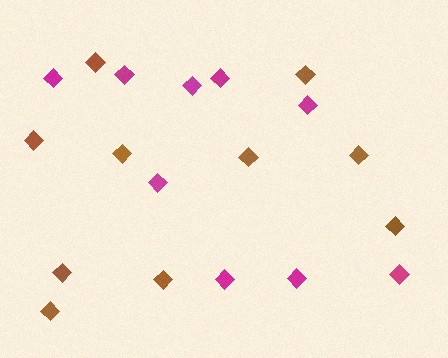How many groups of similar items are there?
There are 2 groups: one group of brown diamonds (10) and one group of magenta diamonds (9).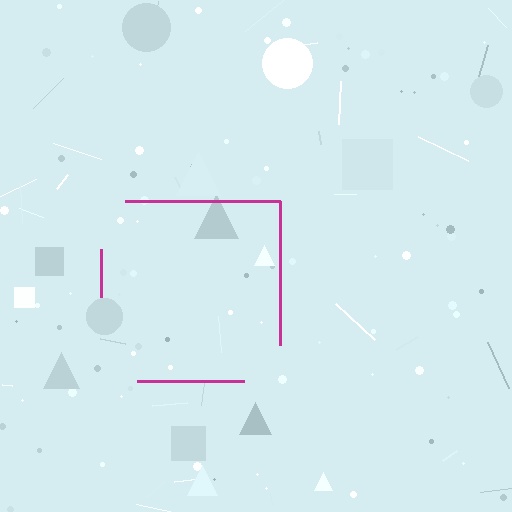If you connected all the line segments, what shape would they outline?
They would outline a square.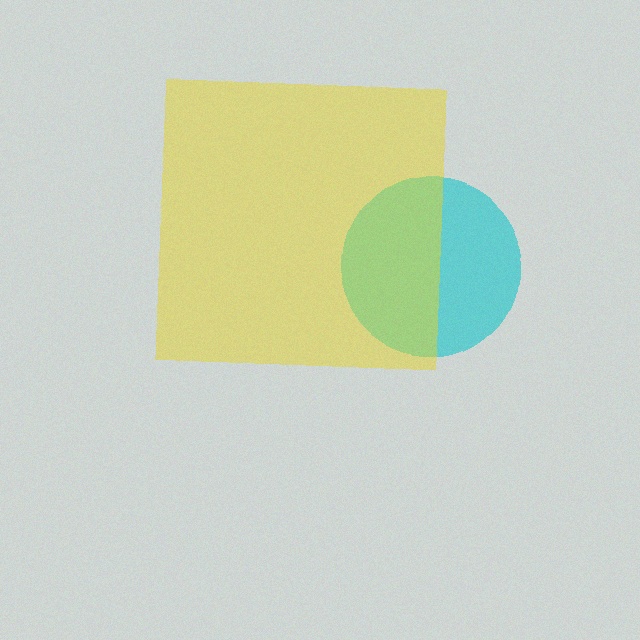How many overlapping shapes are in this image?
There are 2 overlapping shapes in the image.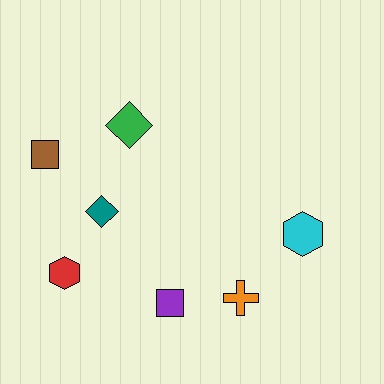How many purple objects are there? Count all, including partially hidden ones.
There is 1 purple object.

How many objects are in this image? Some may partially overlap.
There are 7 objects.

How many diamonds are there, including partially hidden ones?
There are 2 diamonds.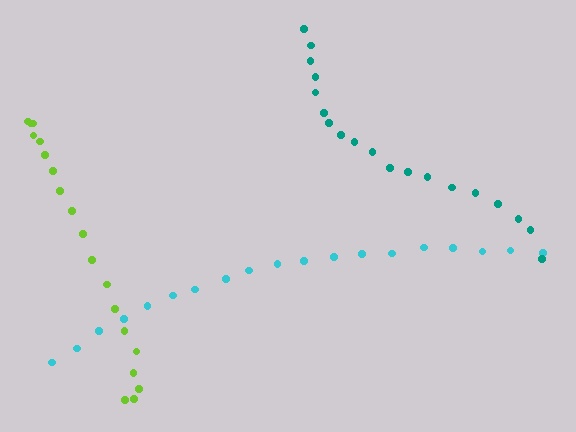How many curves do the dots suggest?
There are 3 distinct paths.